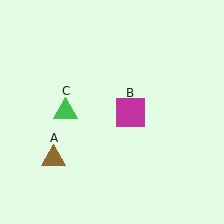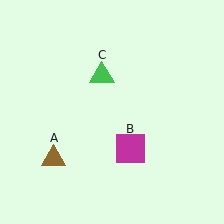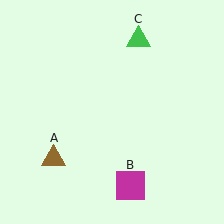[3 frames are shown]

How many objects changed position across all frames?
2 objects changed position: magenta square (object B), green triangle (object C).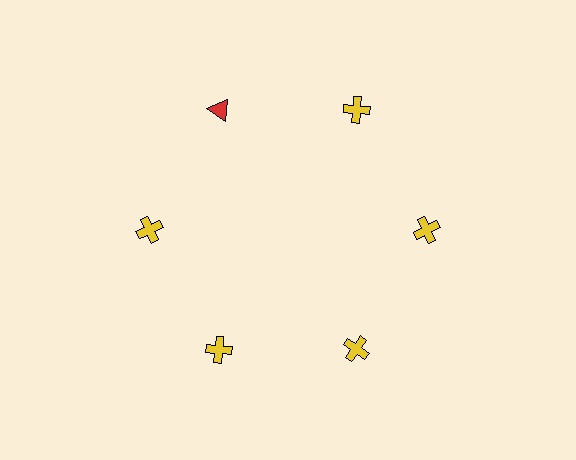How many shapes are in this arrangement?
There are 6 shapes arranged in a ring pattern.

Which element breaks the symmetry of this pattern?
The red triangle at roughly the 11 o'clock position breaks the symmetry. All other shapes are yellow crosses.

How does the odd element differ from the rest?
It differs in both color (red instead of yellow) and shape (triangle instead of cross).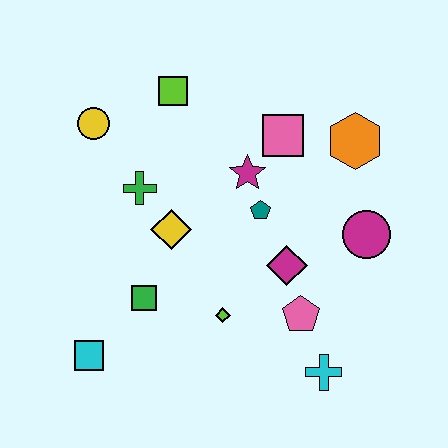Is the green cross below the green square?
No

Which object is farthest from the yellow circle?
The cyan cross is farthest from the yellow circle.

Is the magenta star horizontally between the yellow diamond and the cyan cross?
Yes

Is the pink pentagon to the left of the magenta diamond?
No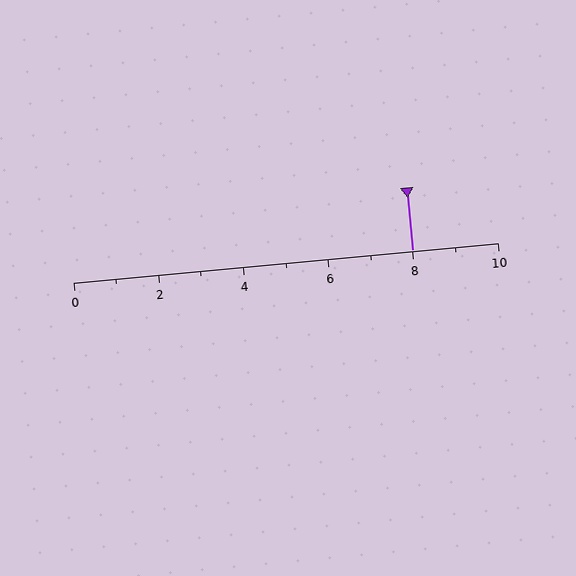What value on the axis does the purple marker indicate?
The marker indicates approximately 8.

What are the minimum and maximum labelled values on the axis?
The axis runs from 0 to 10.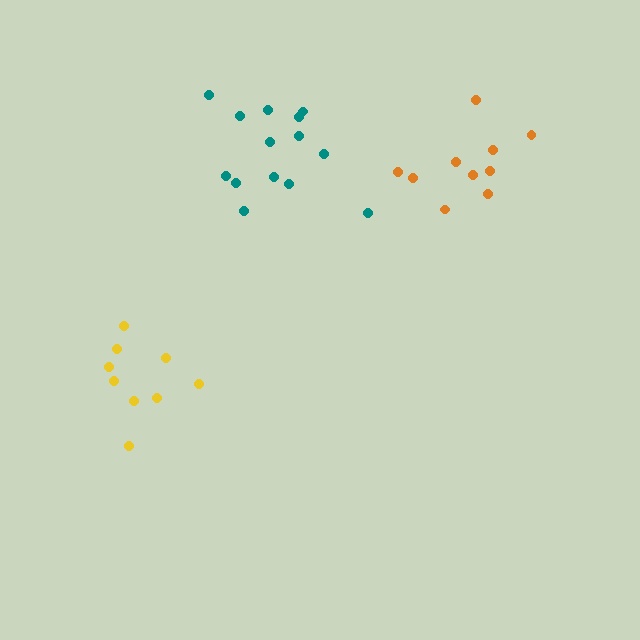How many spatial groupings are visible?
There are 3 spatial groupings.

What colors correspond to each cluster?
The clusters are colored: orange, teal, yellow.